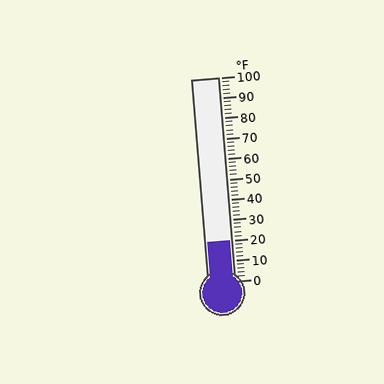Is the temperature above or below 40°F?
The temperature is below 40°F.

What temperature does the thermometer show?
The thermometer shows approximately 20°F.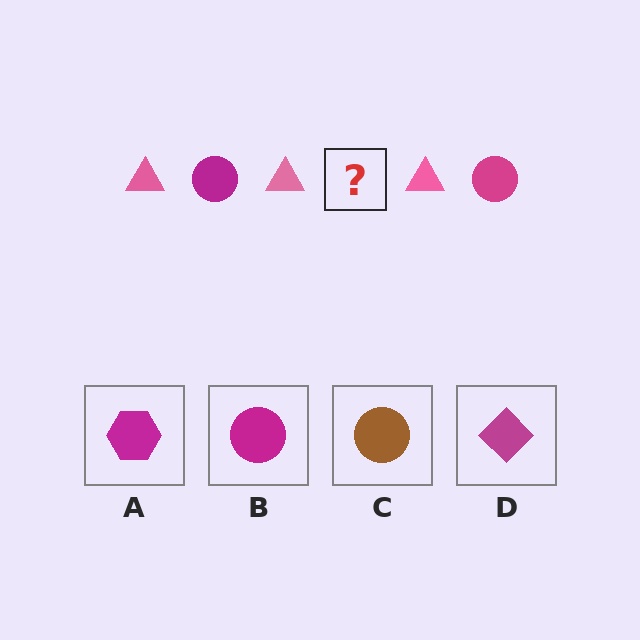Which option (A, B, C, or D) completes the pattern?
B.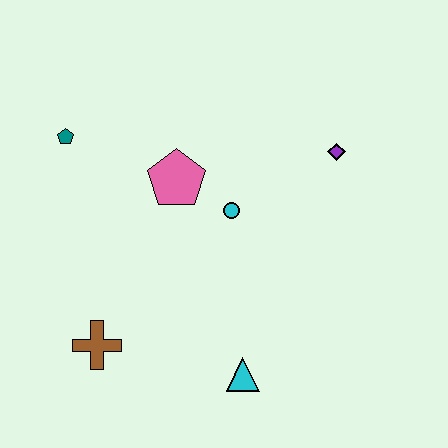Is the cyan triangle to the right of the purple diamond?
No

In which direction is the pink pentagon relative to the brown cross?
The pink pentagon is above the brown cross.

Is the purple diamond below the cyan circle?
No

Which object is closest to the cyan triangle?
The brown cross is closest to the cyan triangle.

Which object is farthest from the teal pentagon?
The cyan triangle is farthest from the teal pentagon.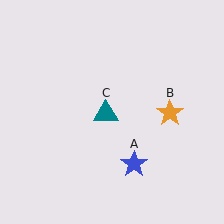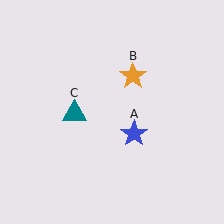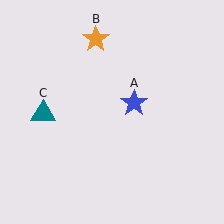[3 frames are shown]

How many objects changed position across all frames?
3 objects changed position: blue star (object A), orange star (object B), teal triangle (object C).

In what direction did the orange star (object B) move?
The orange star (object B) moved up and to the left.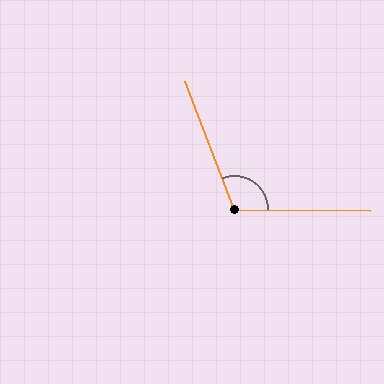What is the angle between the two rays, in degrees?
Approximately 111 degrees.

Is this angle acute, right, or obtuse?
It is obtuse.